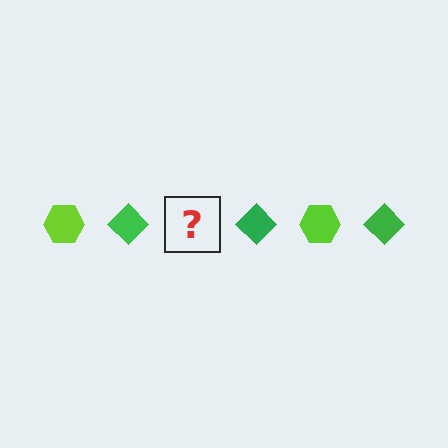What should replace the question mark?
The question mark should be replaced with a lime hexagon.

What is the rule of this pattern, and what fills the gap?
The rule is that the pattern alternates between lime hexagon and green diamond. The gap should be filled with a lime hexagon.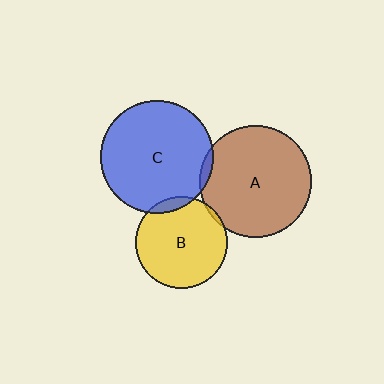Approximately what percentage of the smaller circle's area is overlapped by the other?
Approximately 5%.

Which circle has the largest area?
Circle C (blue).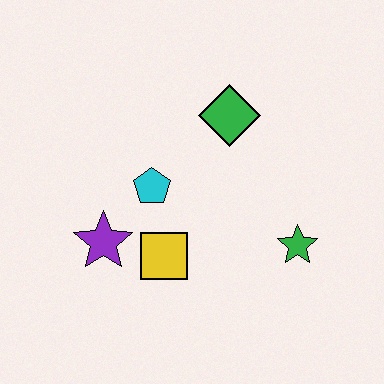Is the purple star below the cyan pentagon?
Yes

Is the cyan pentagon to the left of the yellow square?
Yes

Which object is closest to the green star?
The yellow square is closest to the green star.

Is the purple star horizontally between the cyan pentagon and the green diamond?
No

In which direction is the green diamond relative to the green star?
The green diamond is above the green star.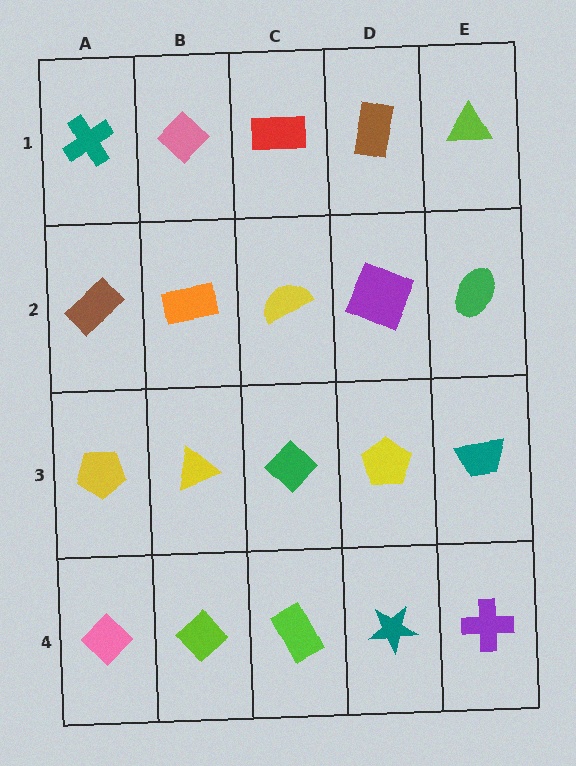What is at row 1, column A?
A teal cross.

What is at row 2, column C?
A yellow semicircle.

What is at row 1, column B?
A pink diamond.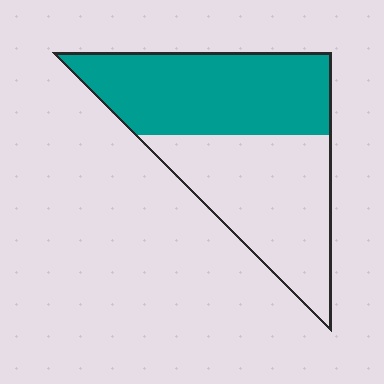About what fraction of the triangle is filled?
About one half (1/2).